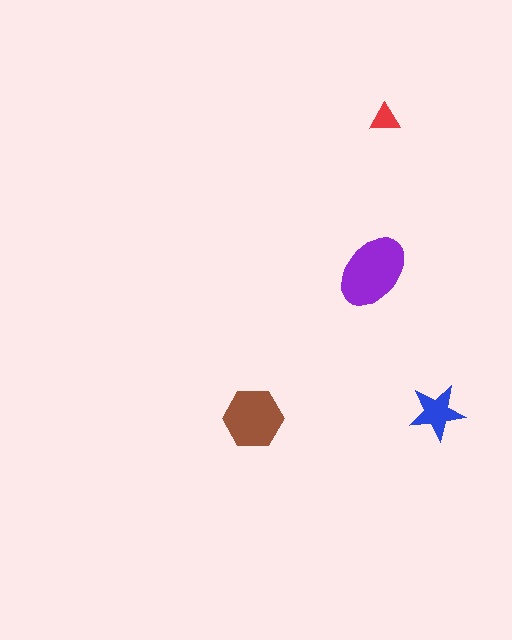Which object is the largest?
The purple ellipse.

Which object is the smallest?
The red triangle.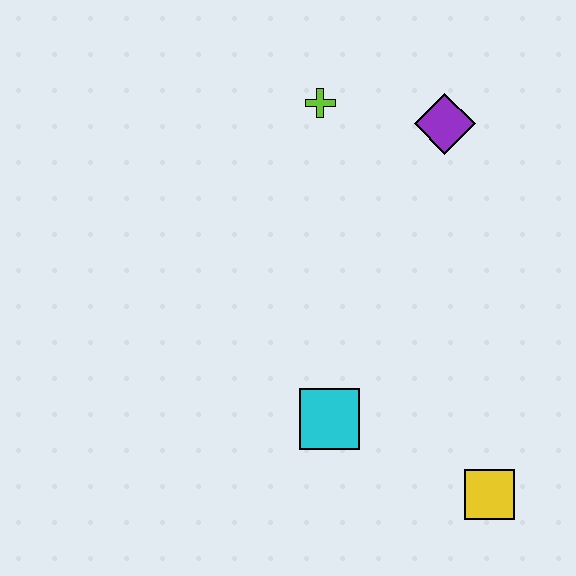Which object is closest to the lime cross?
The purple diamond is closest to the lime cross.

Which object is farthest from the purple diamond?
The yellow square is farthest from the purple diamond.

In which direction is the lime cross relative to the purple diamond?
The lime cross is to the left of the purple diamond.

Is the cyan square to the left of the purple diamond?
Yes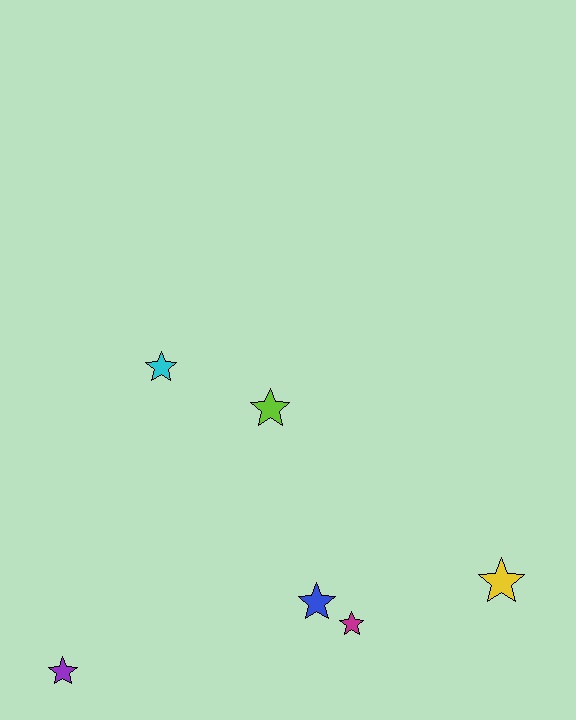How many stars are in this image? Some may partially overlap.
There are 6 stars.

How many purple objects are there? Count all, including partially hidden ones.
There is 1 purple object.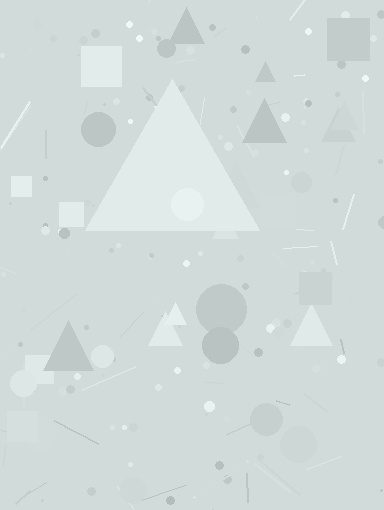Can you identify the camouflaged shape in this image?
The camouflaged shape is a triangle.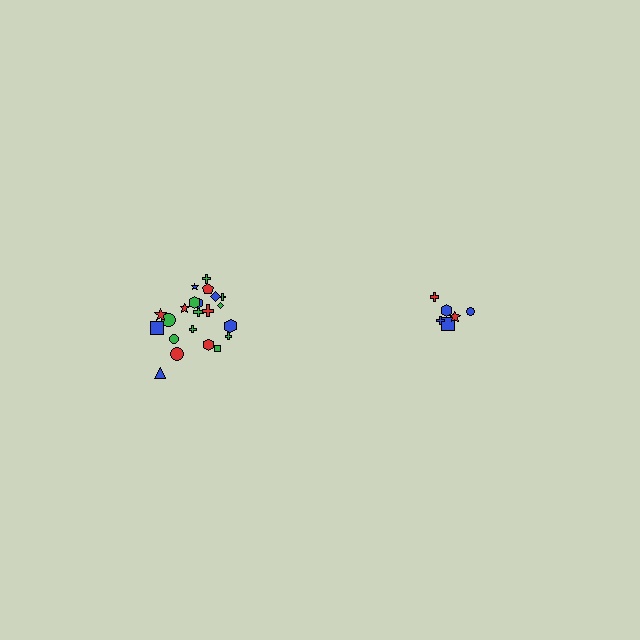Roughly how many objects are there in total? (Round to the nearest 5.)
Roughly 30 objects in total.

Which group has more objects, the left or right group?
The left group.